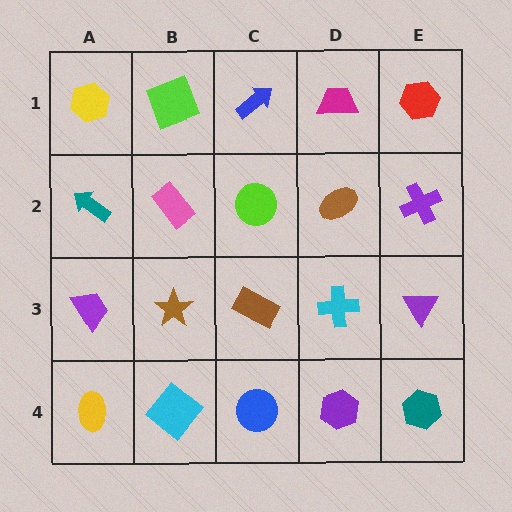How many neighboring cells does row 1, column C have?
3.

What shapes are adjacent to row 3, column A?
A teal arrow (row 2, column A), a yellow ellipse (row 4, column A), a brown star (row 3, column B).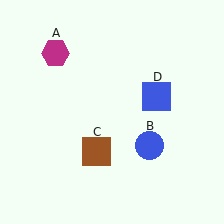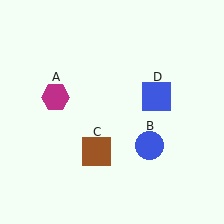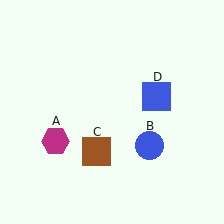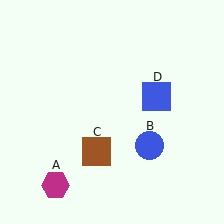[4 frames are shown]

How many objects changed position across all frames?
1 object changed position: magenta hexagon (object A).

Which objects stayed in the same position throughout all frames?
Blue circle (object B) and brown square (object C) and blue square (object D) remained stationary.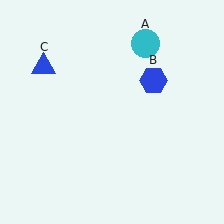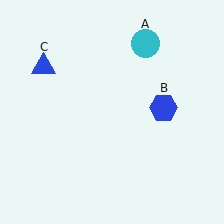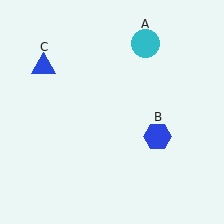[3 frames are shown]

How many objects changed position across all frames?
1 object changed position: blue hexagon (object B).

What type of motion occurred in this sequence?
The blue hexagon (object B) rotated clockwise around the center of the scene.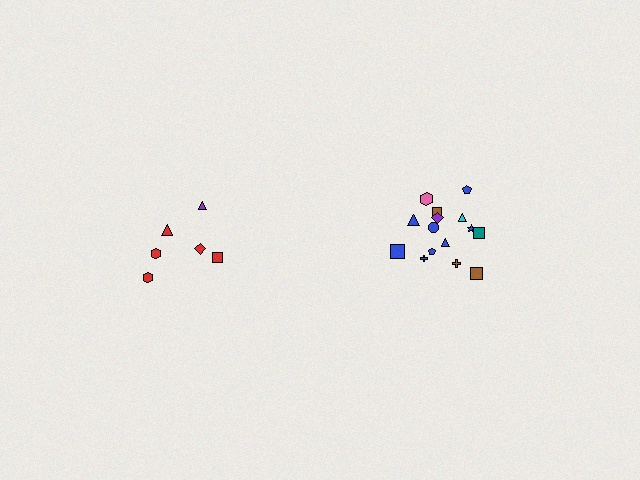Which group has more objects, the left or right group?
The right group.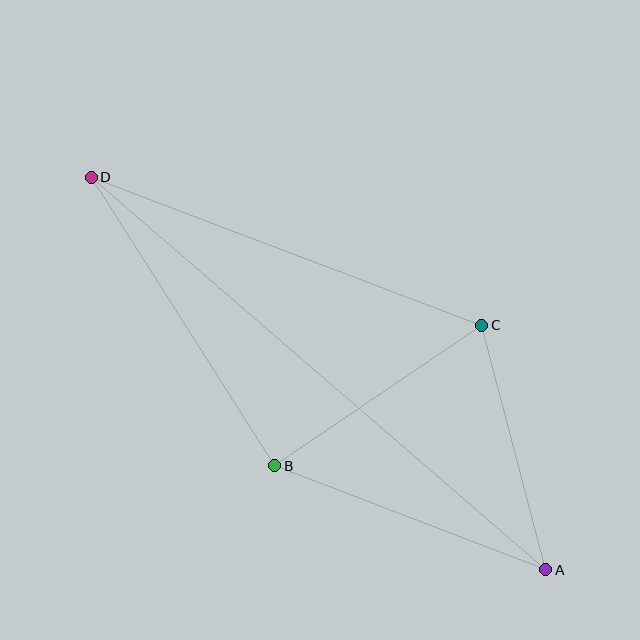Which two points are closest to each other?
Points B and C are closest to each other.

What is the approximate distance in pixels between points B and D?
The distance between B and D is approximately 342 pixels.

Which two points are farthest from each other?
Points A and D are farthest from each other.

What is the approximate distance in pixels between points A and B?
The distance between A and B is approximately 290 pixels.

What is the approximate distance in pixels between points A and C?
The distance between A and C is approximately 253 pixels.